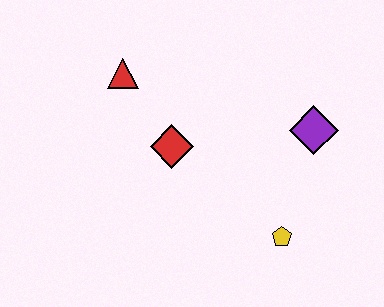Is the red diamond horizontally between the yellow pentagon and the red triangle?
Yes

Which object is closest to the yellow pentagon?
The purple diamond is closest to the yellow pentagon.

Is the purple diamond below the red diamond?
No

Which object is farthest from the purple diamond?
The red triangle is farthest from the purple diamond.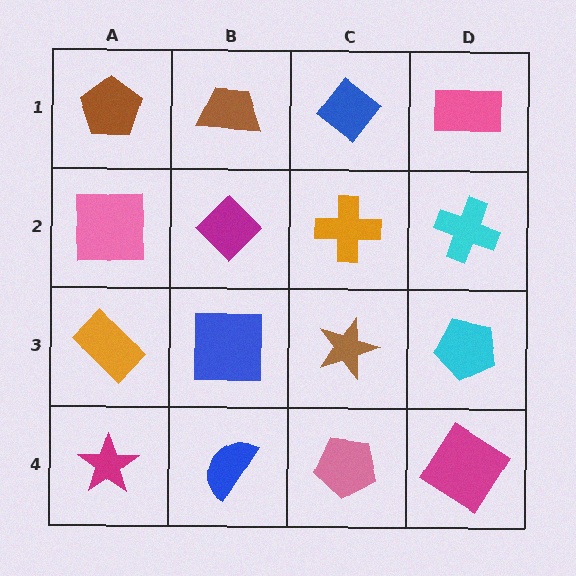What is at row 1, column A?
A brown pentagon.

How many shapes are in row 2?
4 shapes.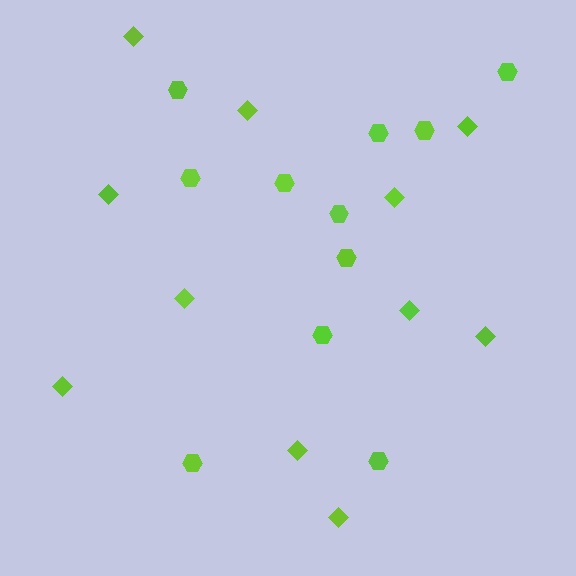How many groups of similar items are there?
There are 2 groups: one group of diamonds (11) and one group of hexagons (11).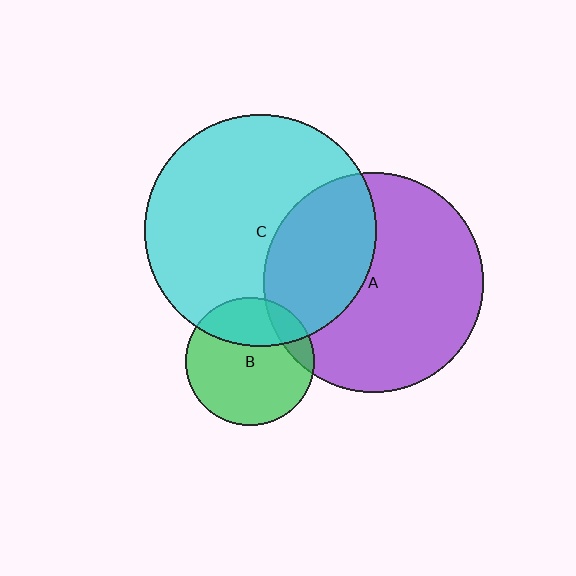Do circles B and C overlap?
Yes.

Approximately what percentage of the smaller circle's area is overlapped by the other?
Approximately 30%.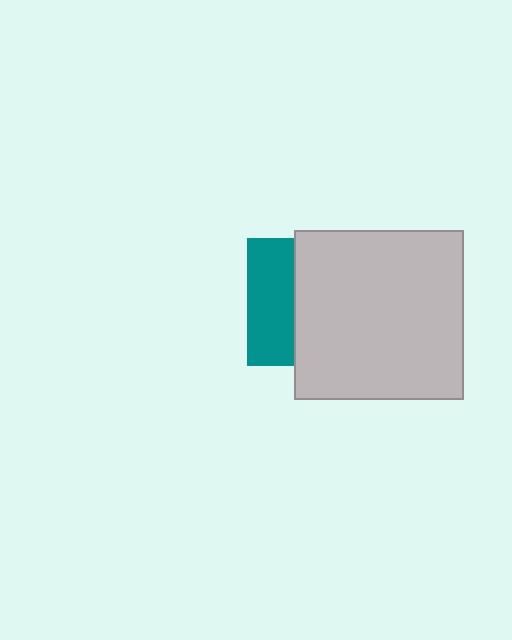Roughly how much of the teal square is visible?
A small part of it is visible (roughly 36%).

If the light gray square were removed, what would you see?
You would see the complete teal square.